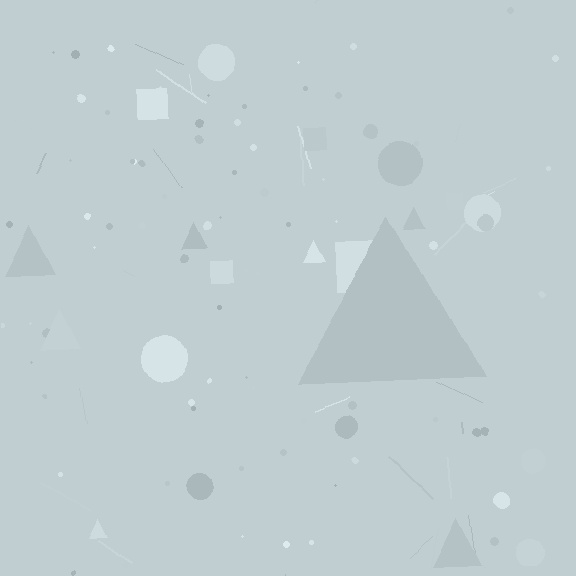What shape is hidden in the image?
A triangle is hidden in the image.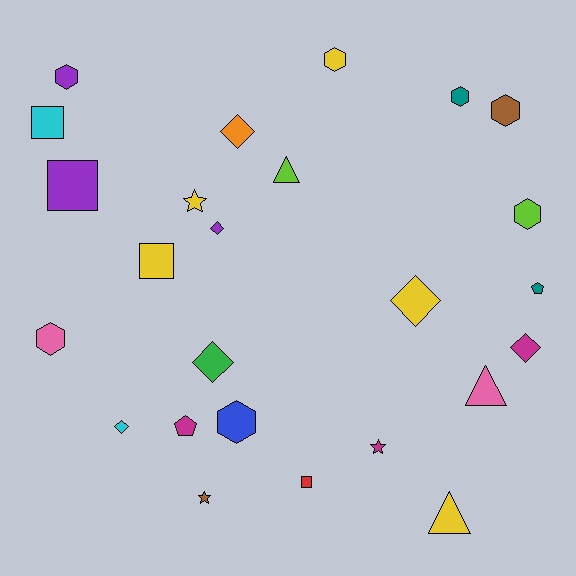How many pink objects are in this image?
There are 2 pink objects.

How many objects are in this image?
There are 25 objects.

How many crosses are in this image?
There are no crosses.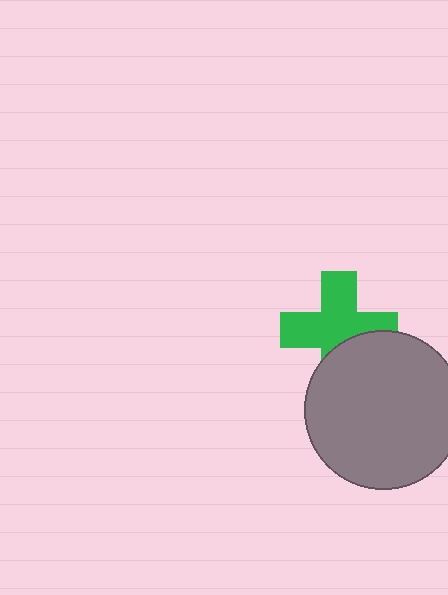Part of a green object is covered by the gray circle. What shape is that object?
It is a cross.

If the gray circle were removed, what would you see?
You would see the complete green cross.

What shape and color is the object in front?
The object in front is a gray circle.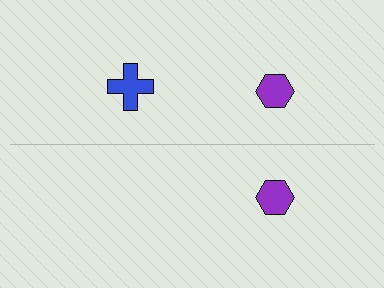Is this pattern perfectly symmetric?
No, the pattern is not perfectly symmetric. A blue cross is missing from the bottom side.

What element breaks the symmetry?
A blue cross is missing from the bottom side.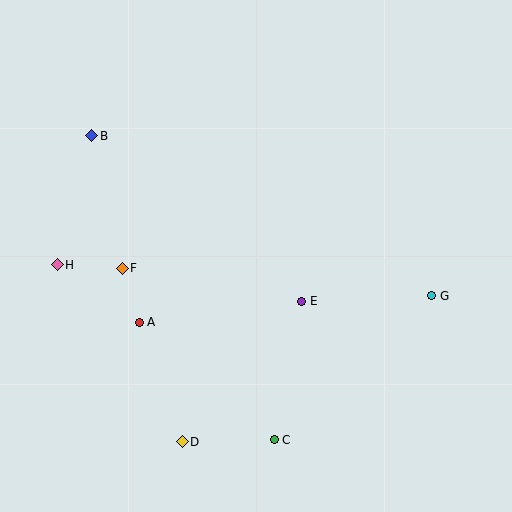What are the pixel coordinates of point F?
Point F is at (122, 268).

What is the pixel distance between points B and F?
The distance between B and F is 136 pixels.